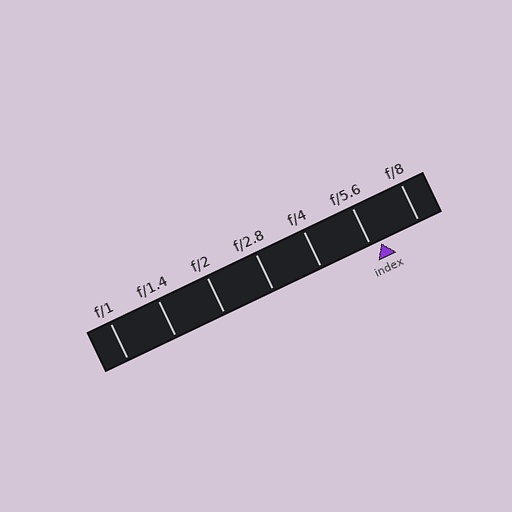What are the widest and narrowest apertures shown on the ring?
The widest aperture shown is f/1 and the narrowest is f/8.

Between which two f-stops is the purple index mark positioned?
The index mark is between f/5.6 and f/8.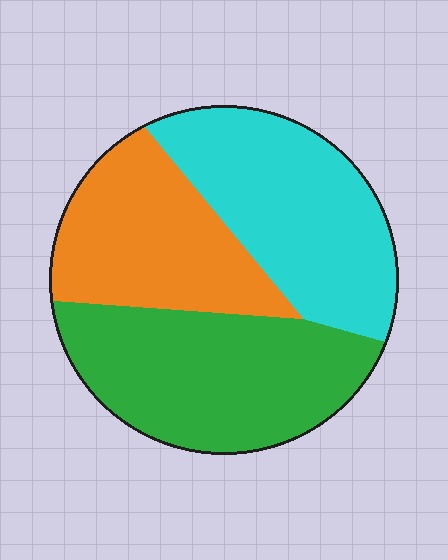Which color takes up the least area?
Orange, at roughly 30%.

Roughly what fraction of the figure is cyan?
Cyan takes up about one third (1/3) of the figure.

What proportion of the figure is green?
Green covers roughly 35% of the figure.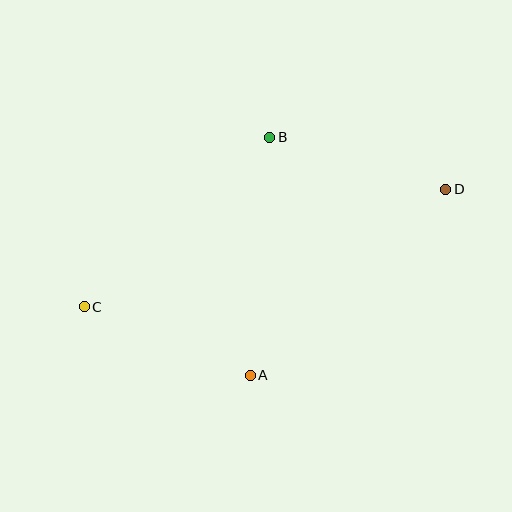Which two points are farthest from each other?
Points C and D are farthest from each other.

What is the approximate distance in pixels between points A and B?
The distance between A and B is approximately 239 pixels.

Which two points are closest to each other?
Points A and C are closest to each other.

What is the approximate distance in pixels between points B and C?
The distance between B and C is approximately 251 pixels.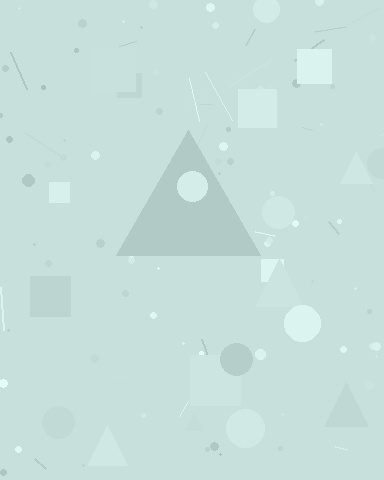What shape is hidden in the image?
A triangle is hidden in the image.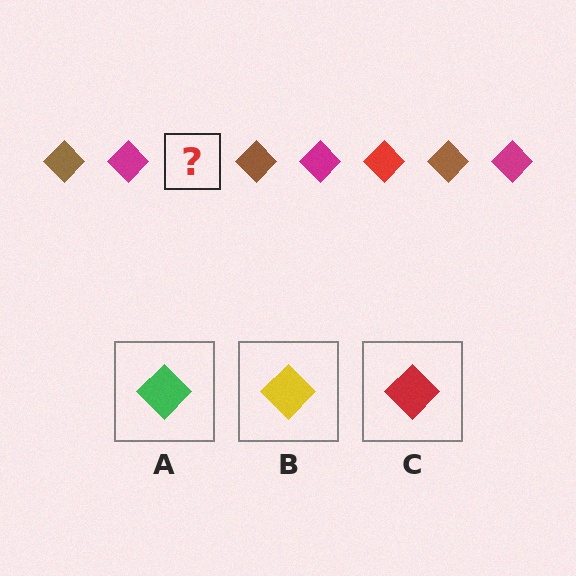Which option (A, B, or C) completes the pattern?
C.